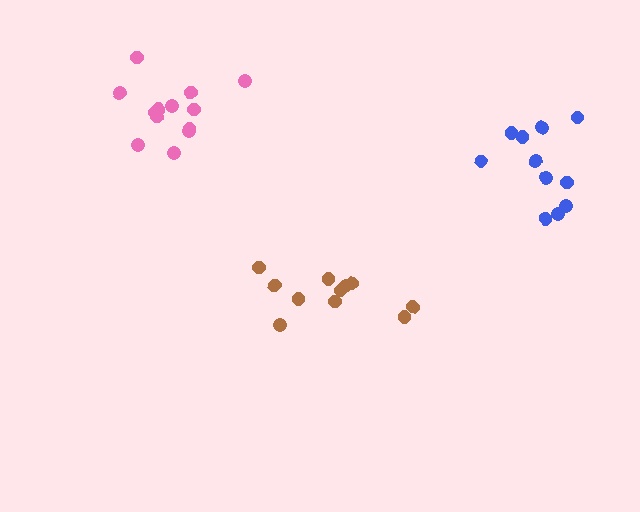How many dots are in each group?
Group 1: 11 dots, Group 2: 11 dots, Group 3: 13 dots (35 total).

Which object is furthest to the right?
The blue cluster is rightmost.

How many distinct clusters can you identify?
There are 3 distinct clusters.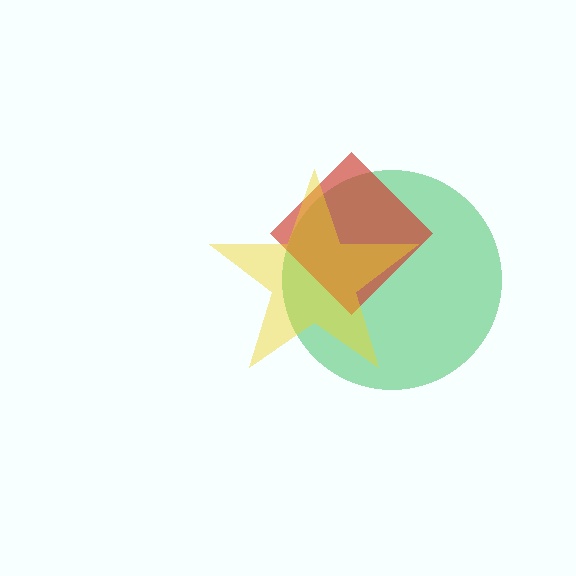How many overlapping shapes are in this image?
There are 3 overlapping shapes in the image.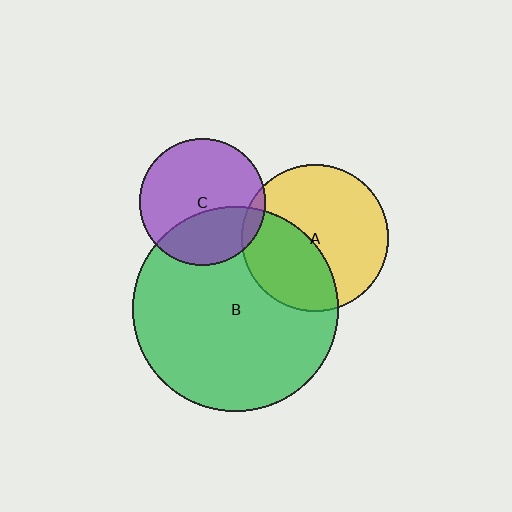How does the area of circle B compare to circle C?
Approximately 2.7 times.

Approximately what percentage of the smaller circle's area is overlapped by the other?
Approximately 40%.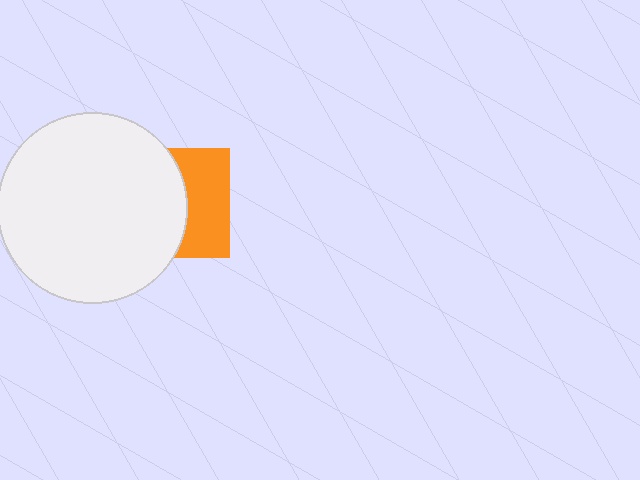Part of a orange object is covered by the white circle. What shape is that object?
It is a square.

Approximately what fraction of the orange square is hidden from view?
Roughly 57% of the orange square is hidden behind the white circle.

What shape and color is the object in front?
The object in front is a white circle.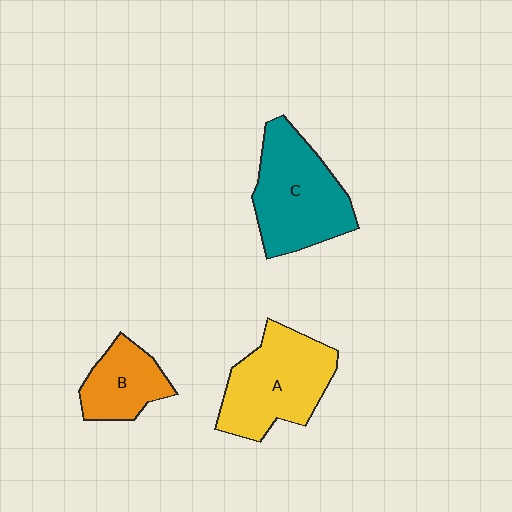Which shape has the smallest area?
Shape B (orange).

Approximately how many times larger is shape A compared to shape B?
Approximately 1.7 times.